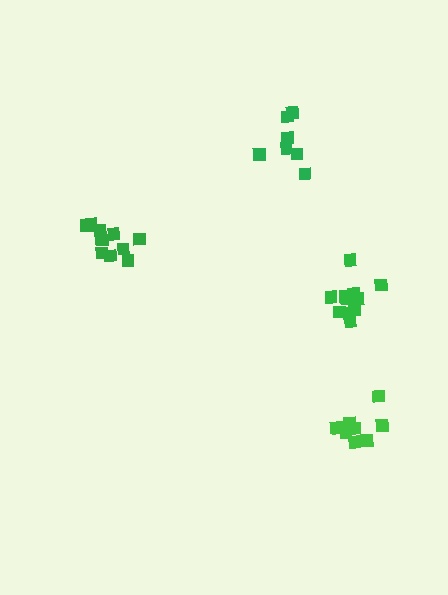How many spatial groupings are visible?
There are 4 spatial groupings.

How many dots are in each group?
Group 1: 10 dots, Group 2: 11 dots, Group 3: 7 dots, Group 4: 11 dots (39 total).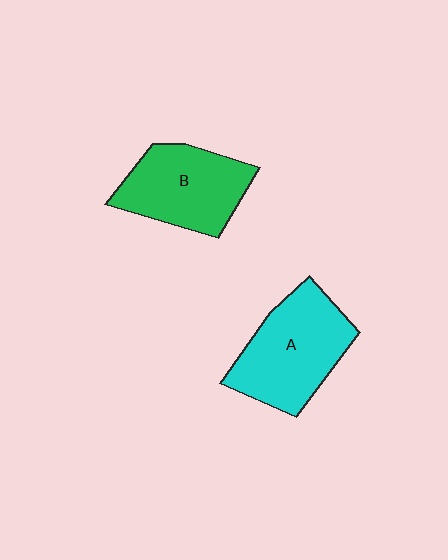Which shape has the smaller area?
Shape B (green).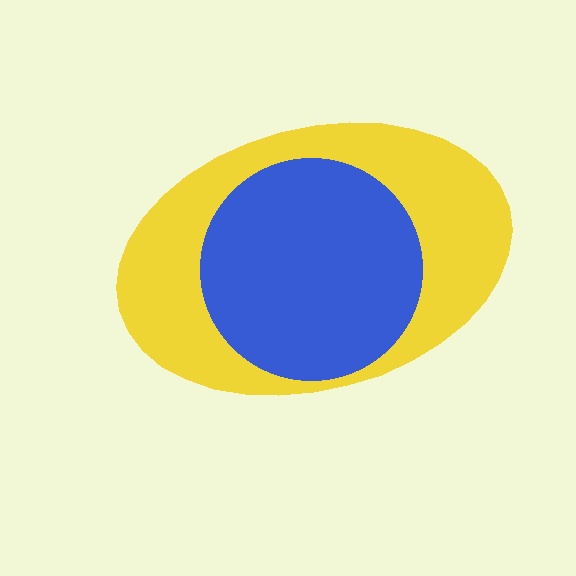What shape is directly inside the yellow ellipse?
The blue circle.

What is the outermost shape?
The yellow ellipse.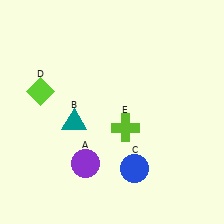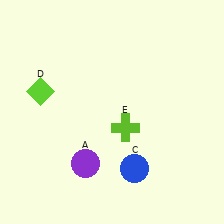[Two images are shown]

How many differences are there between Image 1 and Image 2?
There is 1 difference between the two images.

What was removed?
The teal triangle (B) was removed in Image 2.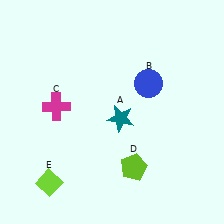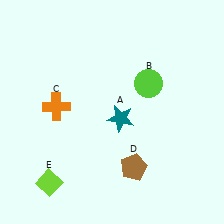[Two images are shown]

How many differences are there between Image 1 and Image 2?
There are 3 differences between the two images.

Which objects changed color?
B changed from blue to lime. C changed from magenta to orange. D changed from lime to brown.